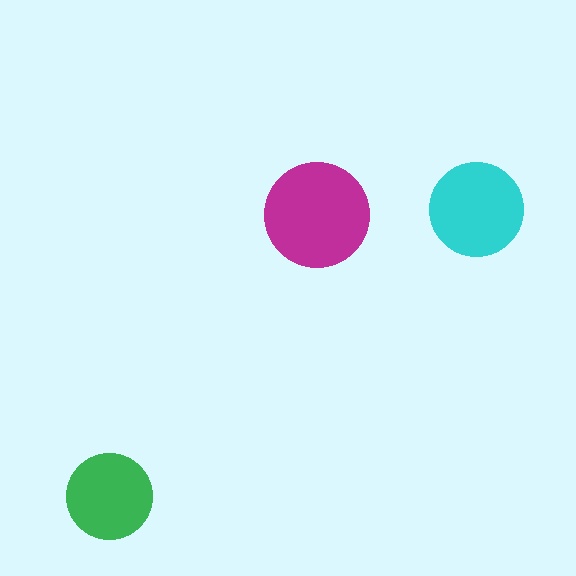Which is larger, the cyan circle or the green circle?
The cyan one.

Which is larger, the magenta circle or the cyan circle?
The magenta one.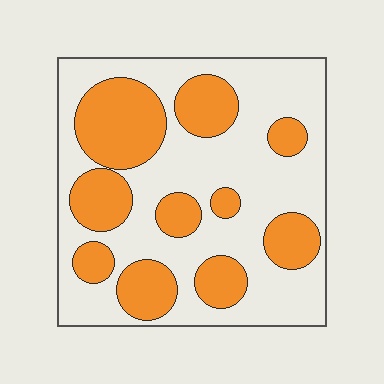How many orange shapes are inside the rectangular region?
10.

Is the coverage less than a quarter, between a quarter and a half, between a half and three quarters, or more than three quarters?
Between a quarter and a half.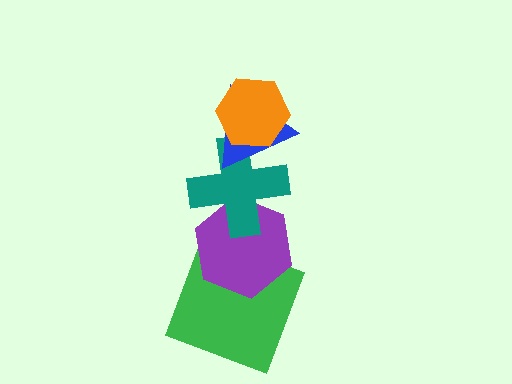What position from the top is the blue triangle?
The blue triangle is 2nd from the top.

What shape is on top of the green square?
The purple hexagon is on top of the green square.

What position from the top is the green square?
The green square is 5th from the top.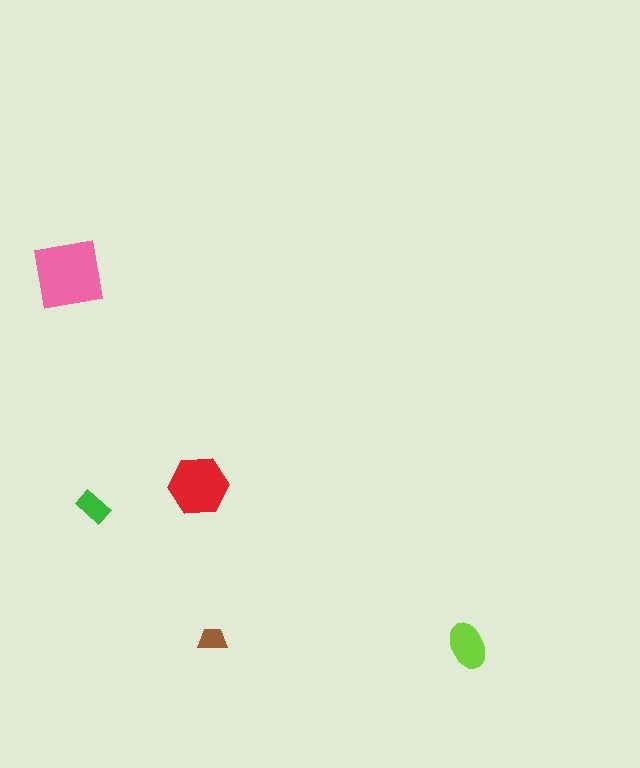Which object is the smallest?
The brown trapezoid.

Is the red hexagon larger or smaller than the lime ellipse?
Larger.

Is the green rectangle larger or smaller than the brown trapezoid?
Larger.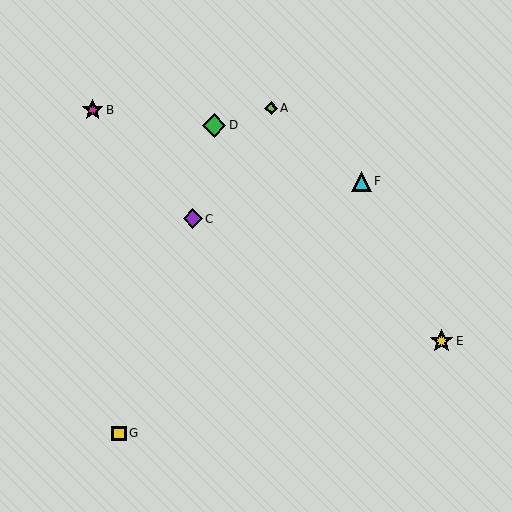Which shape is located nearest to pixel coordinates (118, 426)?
The yellow square (labeled G) at (119, 433) is nearest to that location.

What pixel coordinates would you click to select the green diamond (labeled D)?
Click at (214, 125) to select the green diamond D.